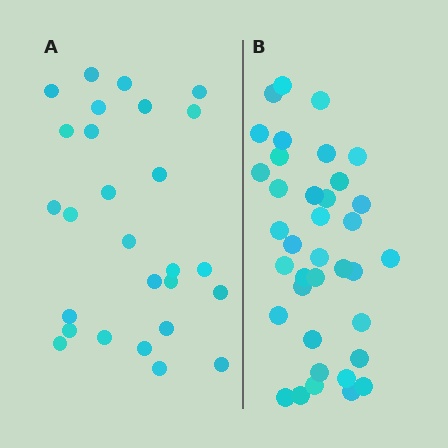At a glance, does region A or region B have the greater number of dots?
Region B (the right region) has more dots.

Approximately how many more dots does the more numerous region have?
Region B has roughly 10 or so more dots than region A.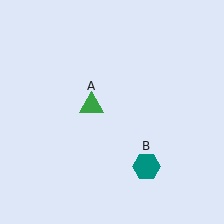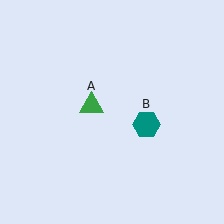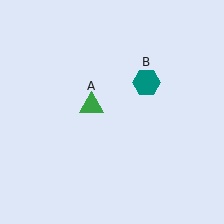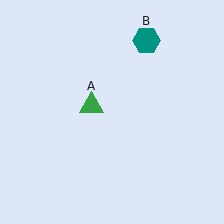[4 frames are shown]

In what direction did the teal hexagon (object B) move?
The teal hexagon (object B) moved up.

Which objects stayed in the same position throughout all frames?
Green triangle (object A) remained stationary.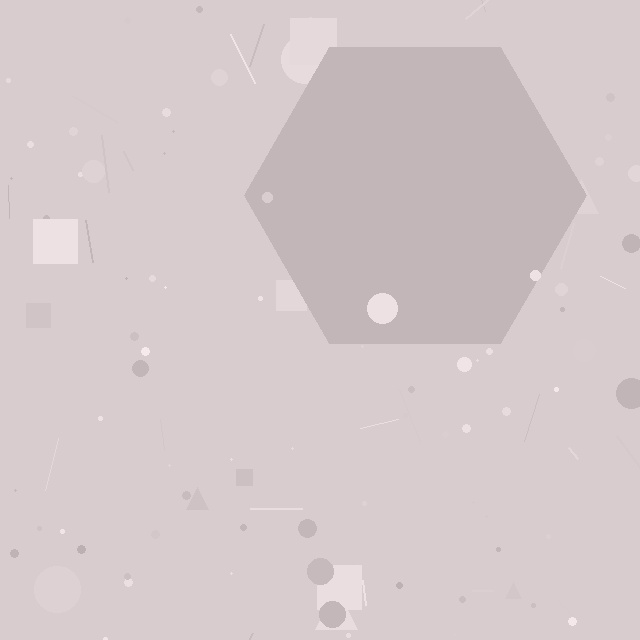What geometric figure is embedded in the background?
A hexagon is embedded in the background.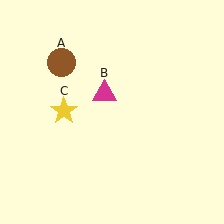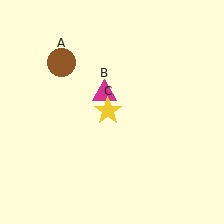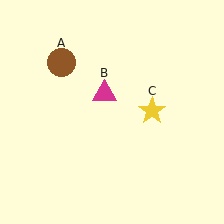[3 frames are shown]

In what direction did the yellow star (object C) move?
The yellow star (object C) moved right.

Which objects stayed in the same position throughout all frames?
Brown circle (object A) and magenta triangle (object B) remained stationary.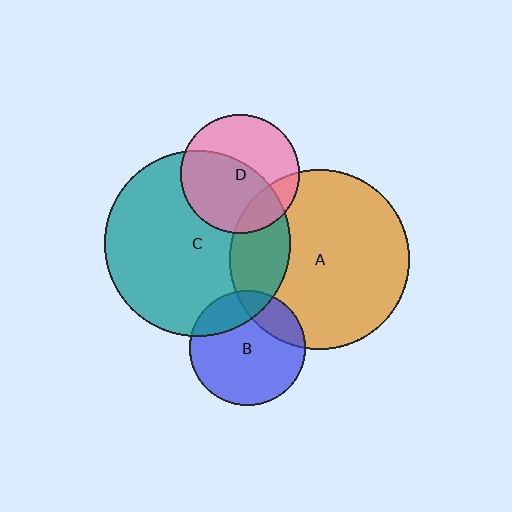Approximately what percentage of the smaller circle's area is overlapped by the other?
Approximately 20%.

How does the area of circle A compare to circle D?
Approximately 2.3 times.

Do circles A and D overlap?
Yes.